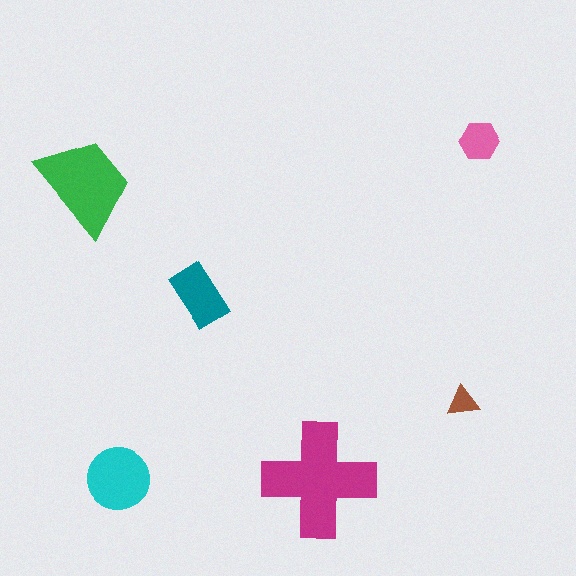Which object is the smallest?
The brown triangle.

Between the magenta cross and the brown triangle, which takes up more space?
The magenta cross.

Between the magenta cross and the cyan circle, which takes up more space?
The magenta cross.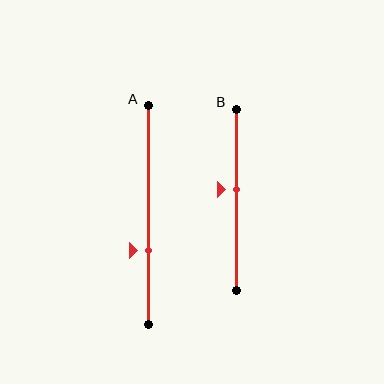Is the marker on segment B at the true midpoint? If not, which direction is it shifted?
No, the marker on segment B is shifted upward by about 6% of the segment length.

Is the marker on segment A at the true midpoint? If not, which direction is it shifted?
No, the marker on segment A is shifted downward by about 16% of the segment length.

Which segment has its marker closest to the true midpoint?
Segment B has its marker closest to the true midpoint.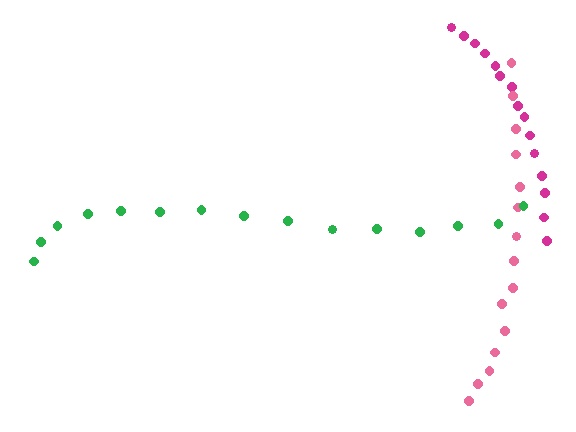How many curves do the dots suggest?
There are 3 distinct paths.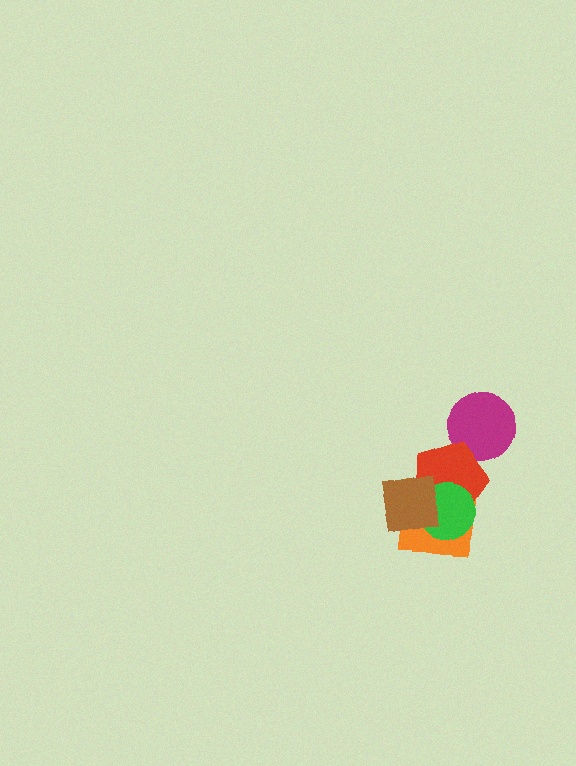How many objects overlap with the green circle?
3 objects overlap with the green circle.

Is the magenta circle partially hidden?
Yes, it is partially covered by another shape.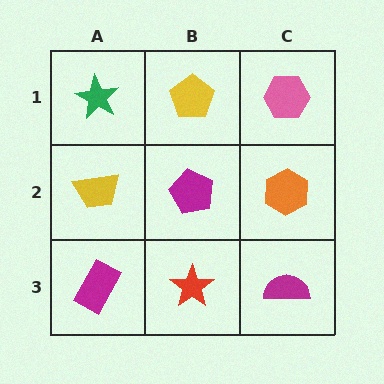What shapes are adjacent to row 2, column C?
A pink hexagon (row 1, column C), a magenta semicircle (row 3, column C), a magenta pentagon (row 2, column B).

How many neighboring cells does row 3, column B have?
3.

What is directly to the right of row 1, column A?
A yellow pentagon.